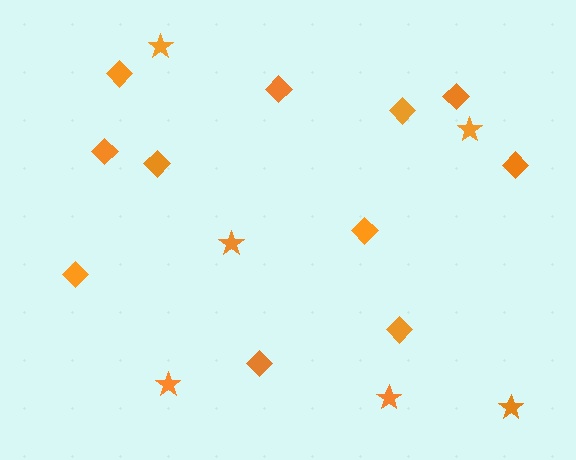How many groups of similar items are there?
There are 2 groups: one group of diamonds (11) and one group of stars (6).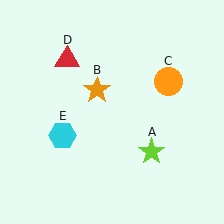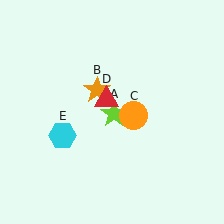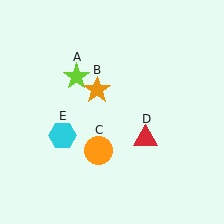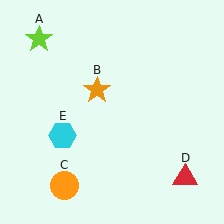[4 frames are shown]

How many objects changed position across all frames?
3 objects changed position: lime star (object A), orange circle (object C), red triangle (object D).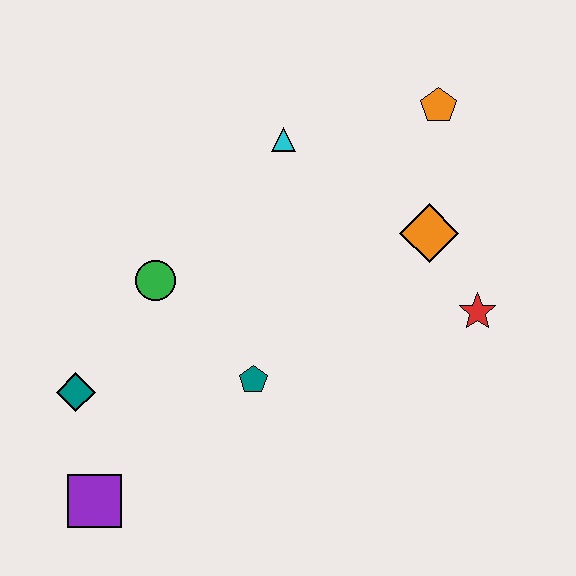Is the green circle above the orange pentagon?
No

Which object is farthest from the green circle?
The orange pentagon is farthest from the green circle.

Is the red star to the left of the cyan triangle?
No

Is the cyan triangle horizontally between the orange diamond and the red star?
No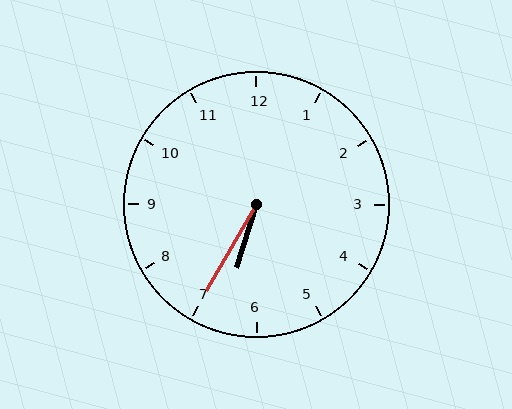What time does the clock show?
6:35.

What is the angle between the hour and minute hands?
Approximately 12 degrees.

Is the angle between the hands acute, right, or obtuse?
It is acute.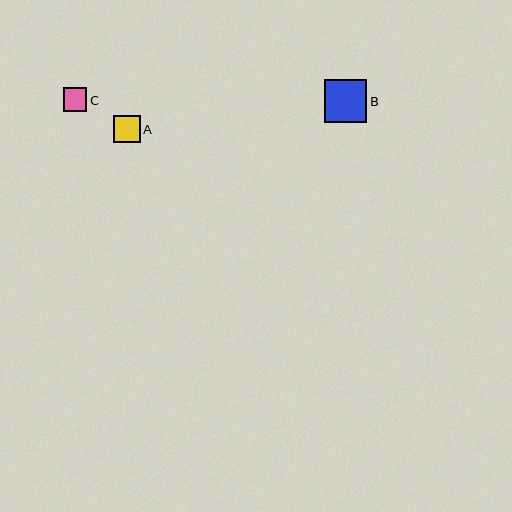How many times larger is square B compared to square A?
Square B is approximately 1.6 times the size of square A.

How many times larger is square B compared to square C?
Square B is approximately 1.8 times the size of square C.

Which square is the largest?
Square B is the largest with a size of approximately 42 pixels.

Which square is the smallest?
Square C is the smallest with a size of approximately 24 pixels.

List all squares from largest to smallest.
From largest to smallest: B, A, C.